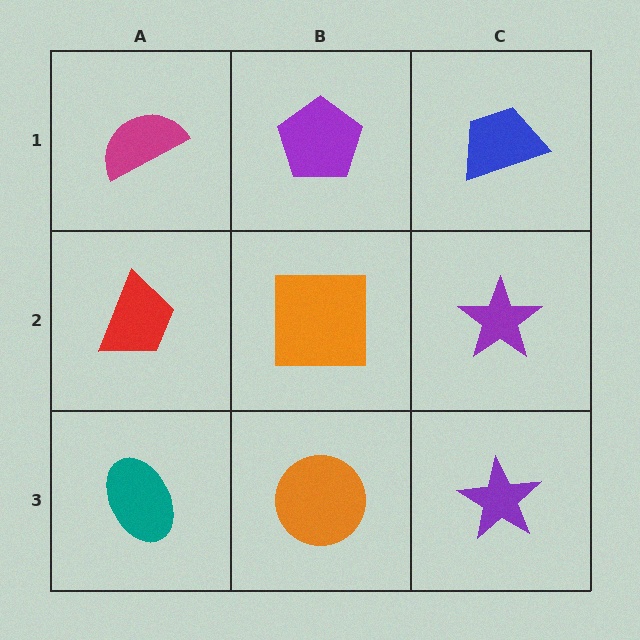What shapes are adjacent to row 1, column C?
A purple star (row 2, column C), a purple pentagon (row 1, column B).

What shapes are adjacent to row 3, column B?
An orange square (row 2, column B), a teal ellipse (row 3, column A), a purple star (row 3, column C).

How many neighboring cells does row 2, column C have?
3.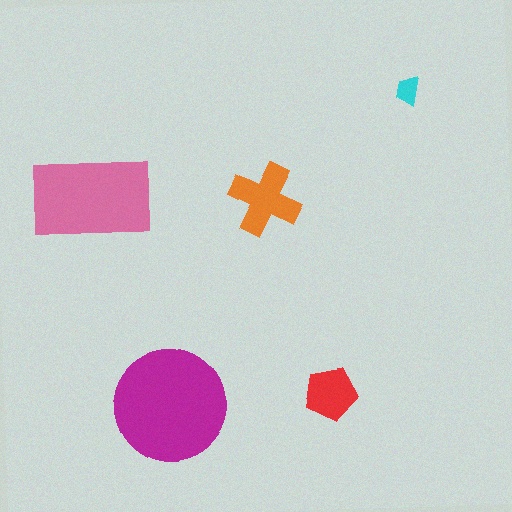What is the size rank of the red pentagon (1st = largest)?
4th.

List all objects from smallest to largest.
The cyan trapezoid, the red pentagon, the orange cross, the pink rectangle, the magenta circle.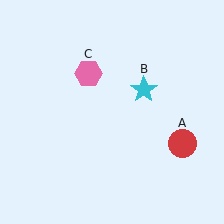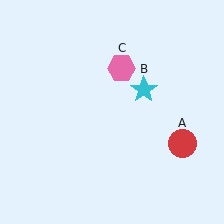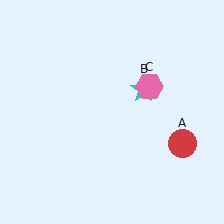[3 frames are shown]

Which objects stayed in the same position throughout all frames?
Red circle (object A) and cyan star (object B) remained stationary.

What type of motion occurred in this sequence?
The pink hexagon (object C) rotated clockwise around the center of the scene.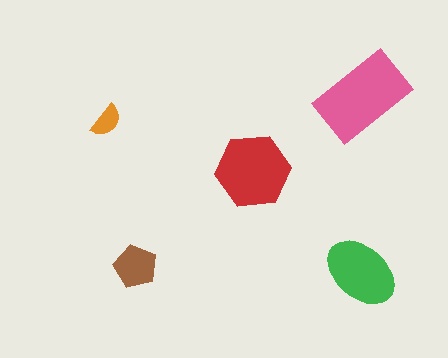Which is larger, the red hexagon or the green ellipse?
The red hexagon.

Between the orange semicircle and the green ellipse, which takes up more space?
The green ellipse.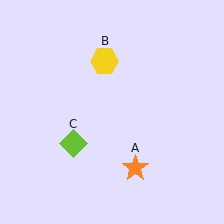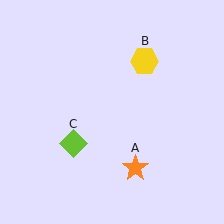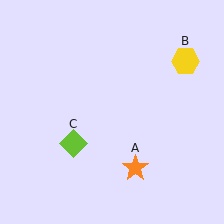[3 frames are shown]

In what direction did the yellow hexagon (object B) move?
The yellow hexagon (object B) moved right.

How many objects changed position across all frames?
1 object changed position: yellow hexagon (object B).